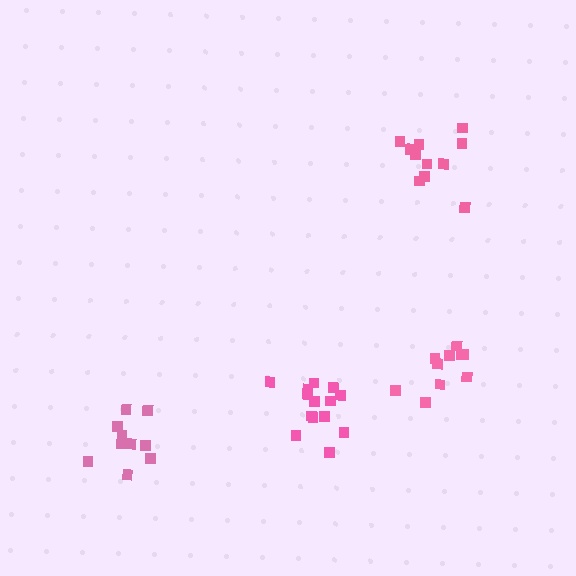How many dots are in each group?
Group 1: 10 dots, Group 2: 10 dots, Group 3: 14 dots, Group 4: 12 dots (46 total).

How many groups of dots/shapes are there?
There are 4 groups.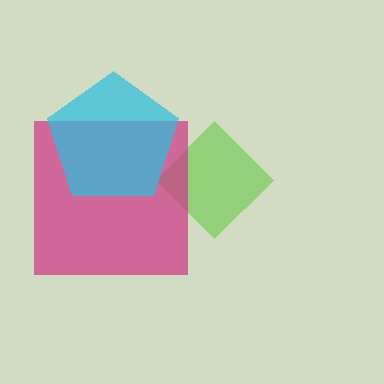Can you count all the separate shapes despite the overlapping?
Yes, there are 3 separate shapes.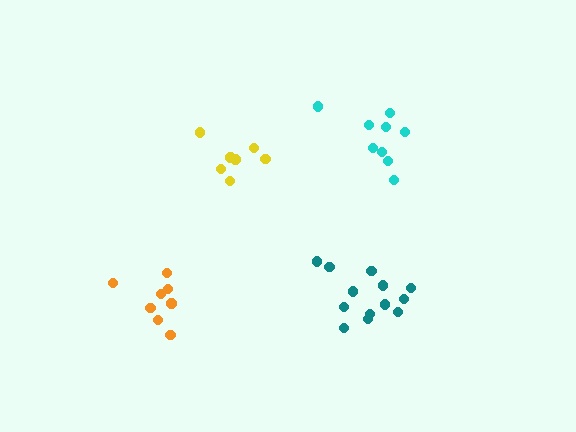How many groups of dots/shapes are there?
There are 4 groups.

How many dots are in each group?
Group 1: 8 dots, Group 2: 7 dots, Group 3: 13 dots, Group 4: 9 dots (37 total).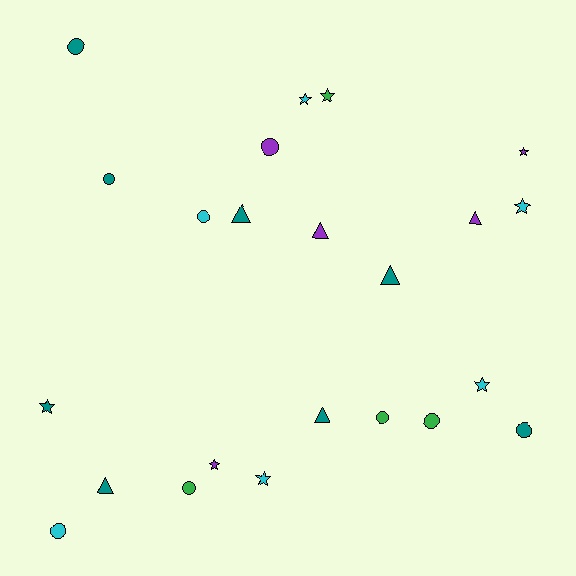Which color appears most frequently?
Teal, with 8 objects.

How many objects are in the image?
There are 23 objects.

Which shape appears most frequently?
Circle, with 9 objects.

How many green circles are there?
There are 3 green circles.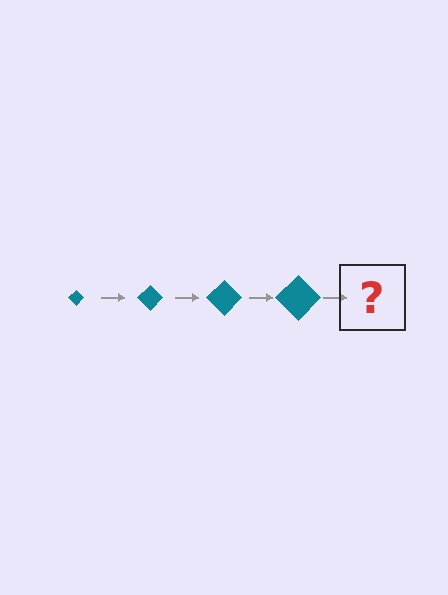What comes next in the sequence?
The next element should be a teal diamond, larger than the previous one.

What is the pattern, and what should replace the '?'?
The pattern is that the diamond gets progressively larger each step. The '?' should be a teal diamond, larger than the previous one.